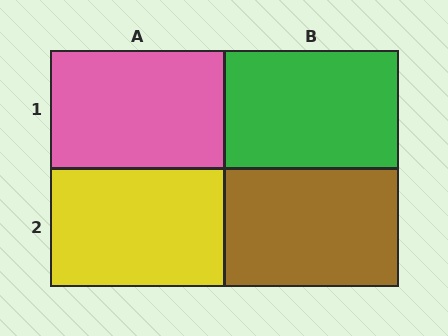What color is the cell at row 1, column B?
Green.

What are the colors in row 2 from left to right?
Yellow, brown.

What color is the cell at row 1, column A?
Pink.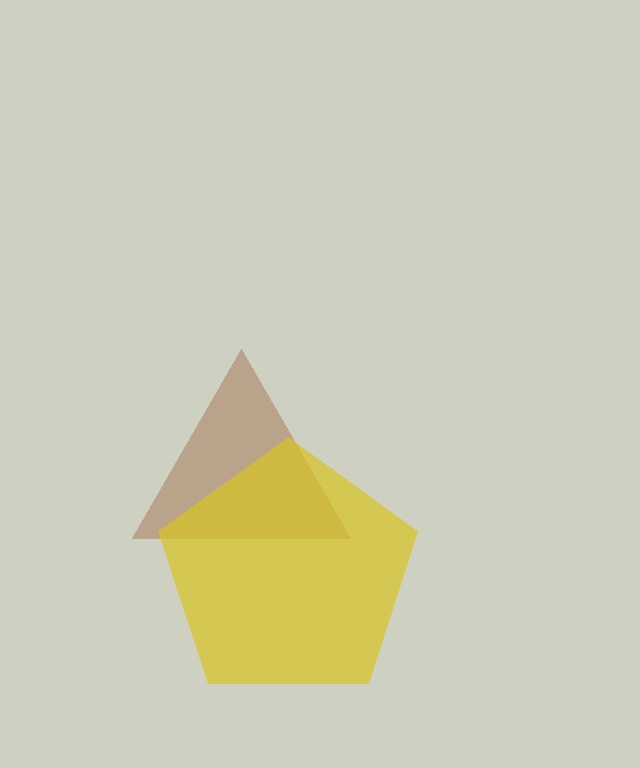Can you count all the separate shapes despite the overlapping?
Yes, there are 2 separate shapes.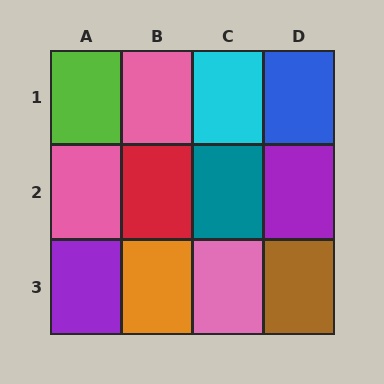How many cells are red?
1 cell is red.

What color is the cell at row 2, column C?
Teal.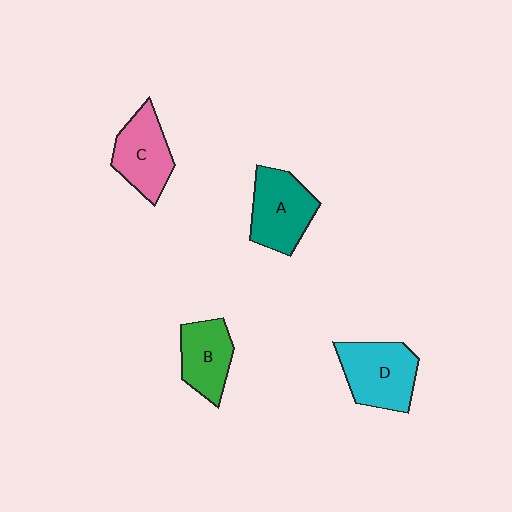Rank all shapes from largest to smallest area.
From largest to smallest: D (cyan), A (teal), C (pink), B (green).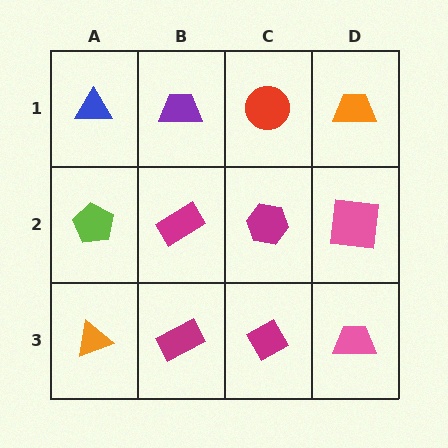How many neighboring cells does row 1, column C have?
3.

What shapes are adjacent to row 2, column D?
An orange trapezoid (row 1, column D), a pink trapezoid (row 3, column D), a magenta hexagon (row 2, column C).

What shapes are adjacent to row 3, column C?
A magenta hexagon (row 2, column C), a magenta rectangle (row 3, column B), a pink trapezoid (row 3, column D).